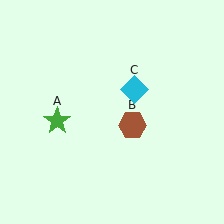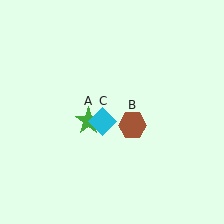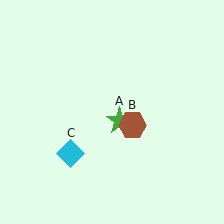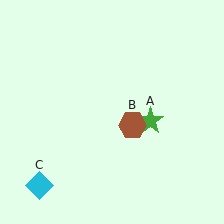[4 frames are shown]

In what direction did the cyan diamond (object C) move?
The cyan diamond (object C) moved down and to the left.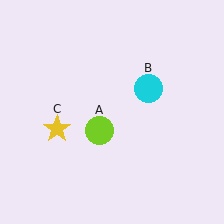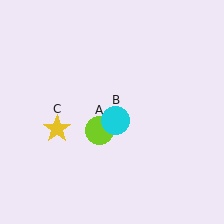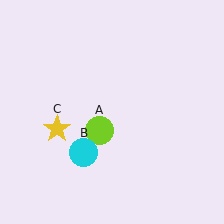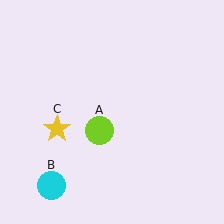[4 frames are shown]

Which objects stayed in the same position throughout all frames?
Lime circle (object A) and yellow star (object C) remained stationary.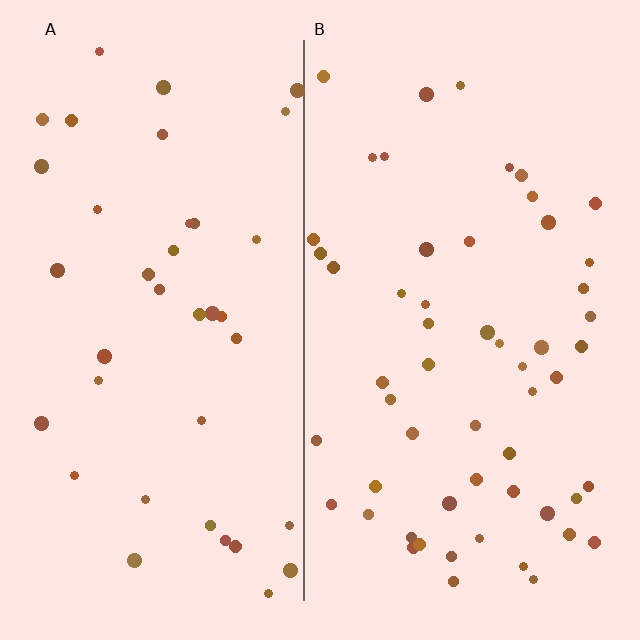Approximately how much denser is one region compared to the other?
Approximately 1.5× — region B over region A.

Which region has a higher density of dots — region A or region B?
B (the right).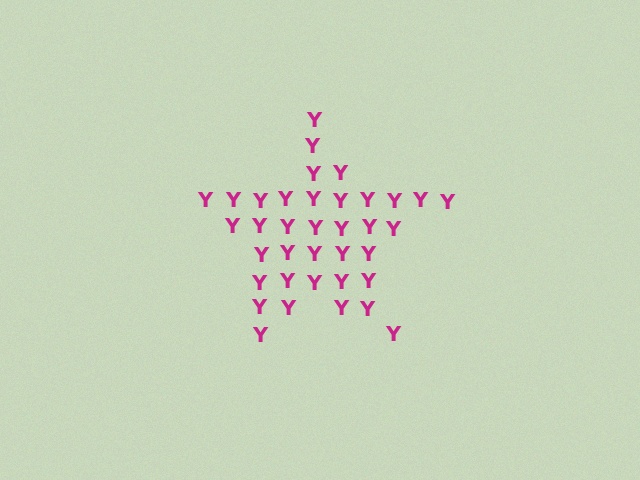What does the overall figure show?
The overall figure shows a star.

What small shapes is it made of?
It is made of small letter Y's.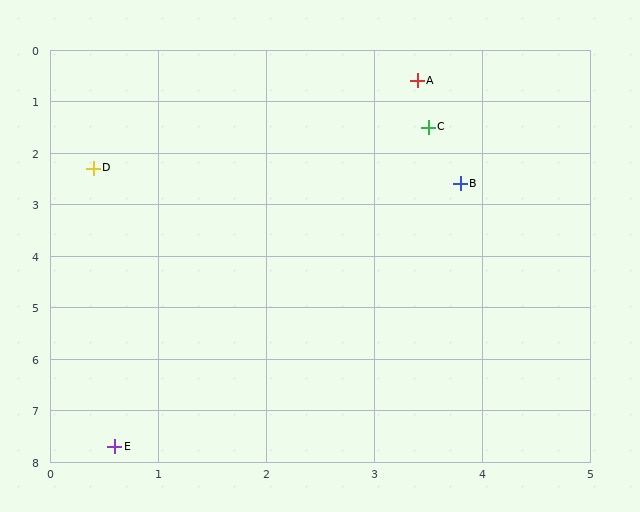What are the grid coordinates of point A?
Point A is at approximately (3.4, 0.6).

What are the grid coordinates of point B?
Point B is at approximately (3.8, 2.6).